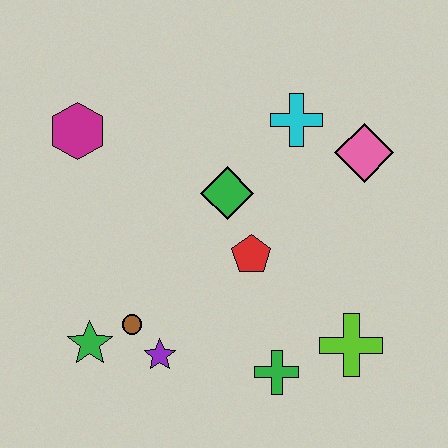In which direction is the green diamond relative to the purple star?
The green diamond is above the purple star.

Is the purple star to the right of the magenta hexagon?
Yes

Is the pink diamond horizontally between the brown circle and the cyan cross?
No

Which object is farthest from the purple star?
The pink diamond is farthest from the purple star.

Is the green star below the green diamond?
Yes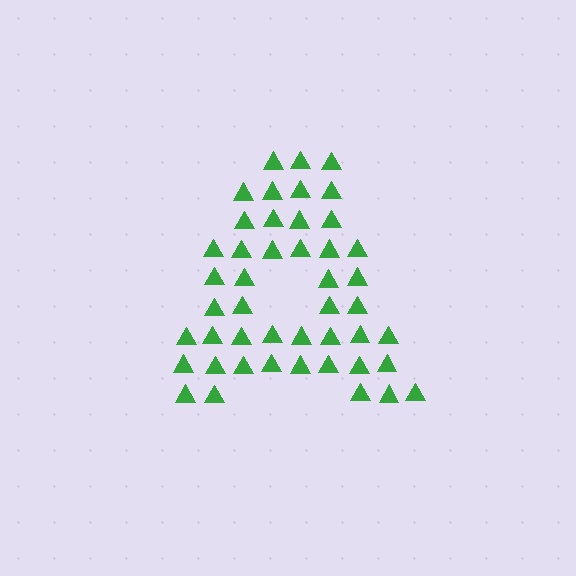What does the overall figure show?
The overall figure shows the letter A.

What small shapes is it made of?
It is made of small triangles.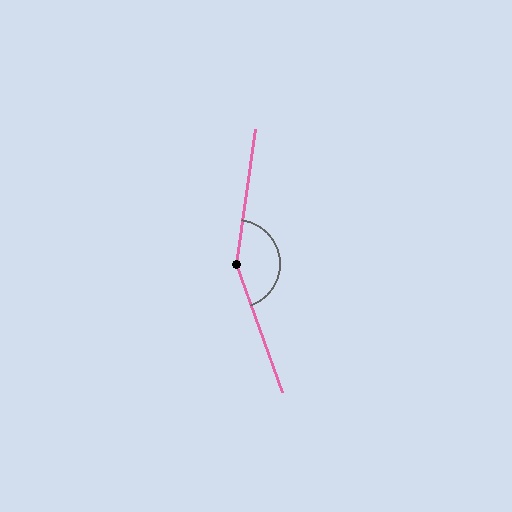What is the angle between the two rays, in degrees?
Approximately 152 degrees.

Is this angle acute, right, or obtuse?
It is obtuse.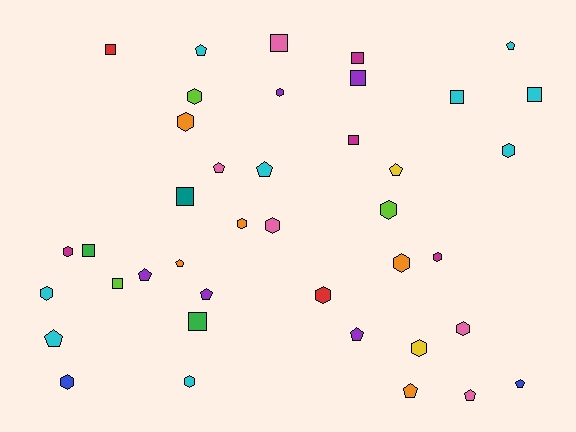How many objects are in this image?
There are 40 objects.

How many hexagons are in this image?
There are 16 hexagons.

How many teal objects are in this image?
There is 1 teal object.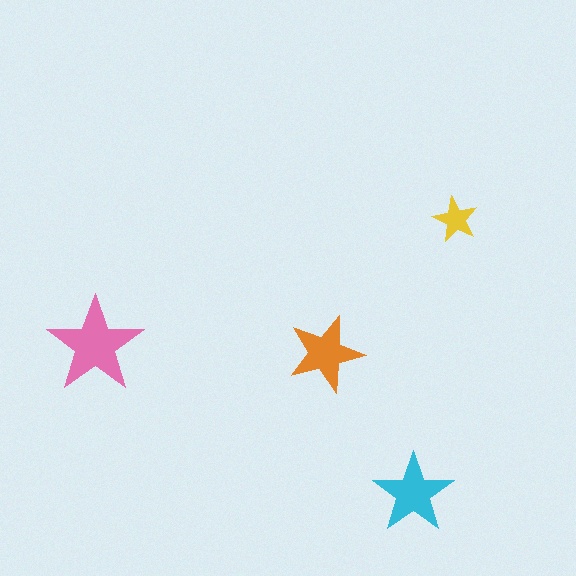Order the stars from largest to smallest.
the pink one, the cyan one, the orange one, the yellow one.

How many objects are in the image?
There are 4 objects in the image.